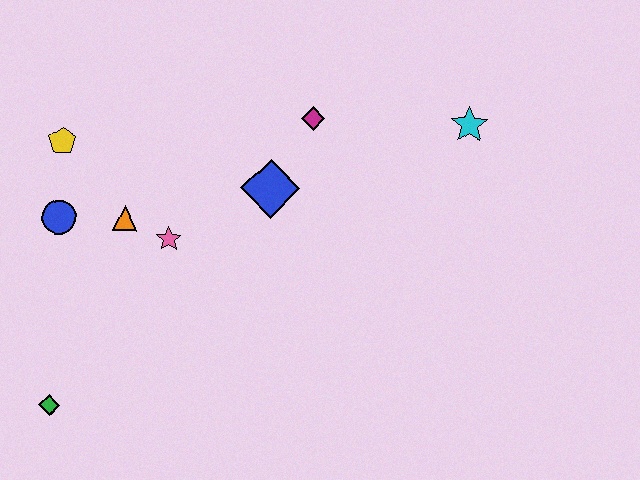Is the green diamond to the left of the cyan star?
Yes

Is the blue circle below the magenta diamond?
Yes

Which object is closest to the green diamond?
The blue circle is closest to the green diamond.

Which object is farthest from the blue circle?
The cyan star is farthest from the blue circle.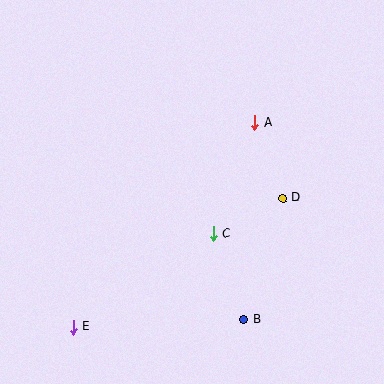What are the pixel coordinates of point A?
Point A is at (255, 123).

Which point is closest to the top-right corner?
Point A is closest to the top-right corner.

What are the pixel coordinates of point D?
Point D is at (283, 198).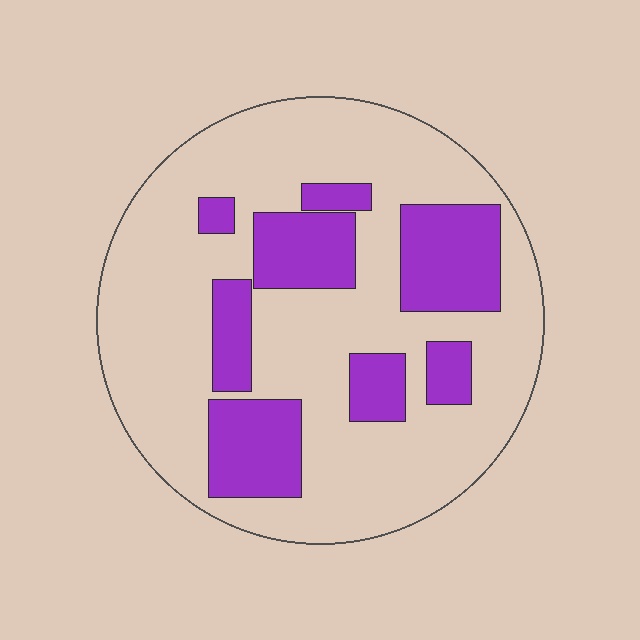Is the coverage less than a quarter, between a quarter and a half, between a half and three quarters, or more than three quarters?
Between a quarter and a half.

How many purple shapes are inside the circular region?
8.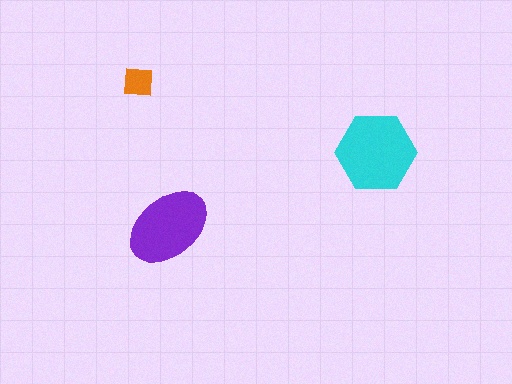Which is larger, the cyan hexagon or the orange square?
The cyan hexagon.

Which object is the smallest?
The orange square.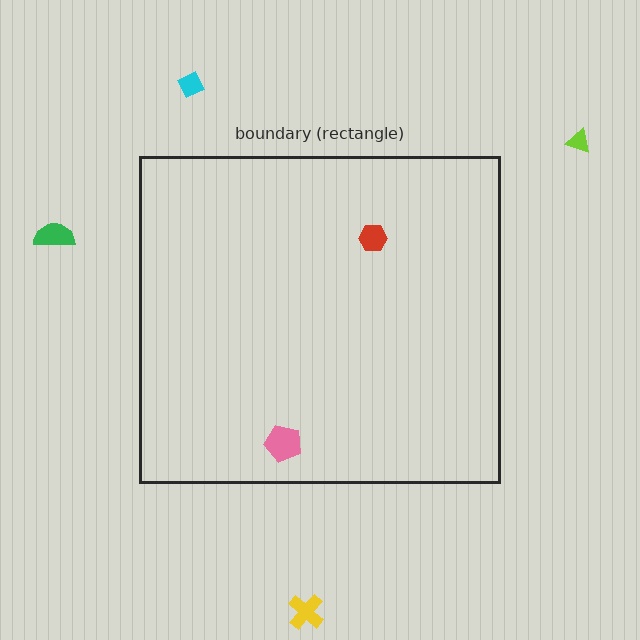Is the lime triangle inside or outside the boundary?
Outside.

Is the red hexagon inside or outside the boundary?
Inside.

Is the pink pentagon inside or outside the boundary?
Inside.